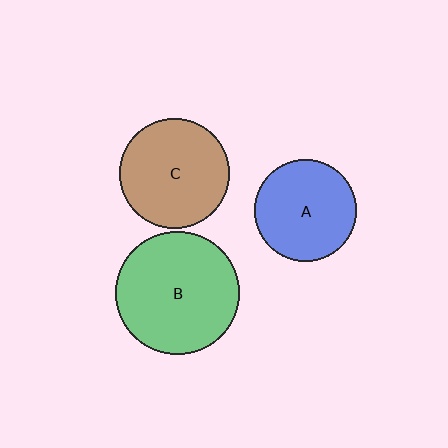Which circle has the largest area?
Circle B (green).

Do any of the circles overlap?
No, none of the circles overlap.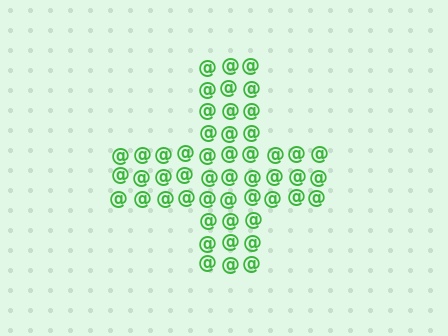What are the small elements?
The small elements are at signs.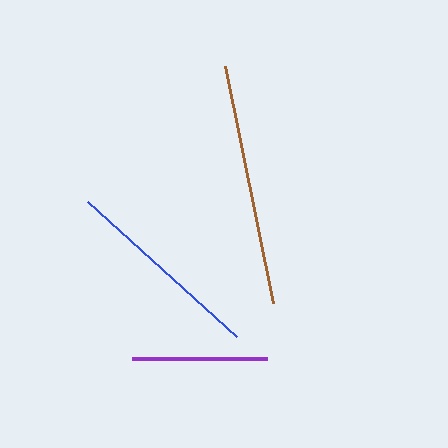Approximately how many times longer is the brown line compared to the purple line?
The brown line is approximately 1.8 times the length of the purple line.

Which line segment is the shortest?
The purple line is the shortest at approximately 135 pixels.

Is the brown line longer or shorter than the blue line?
The brown line is longer than the blue line.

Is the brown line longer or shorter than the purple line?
The brown line is longer than the purple line.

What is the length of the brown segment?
The brown segment is approximately 242 pixels long.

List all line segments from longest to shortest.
From longest to shortest: brown, blue, purple.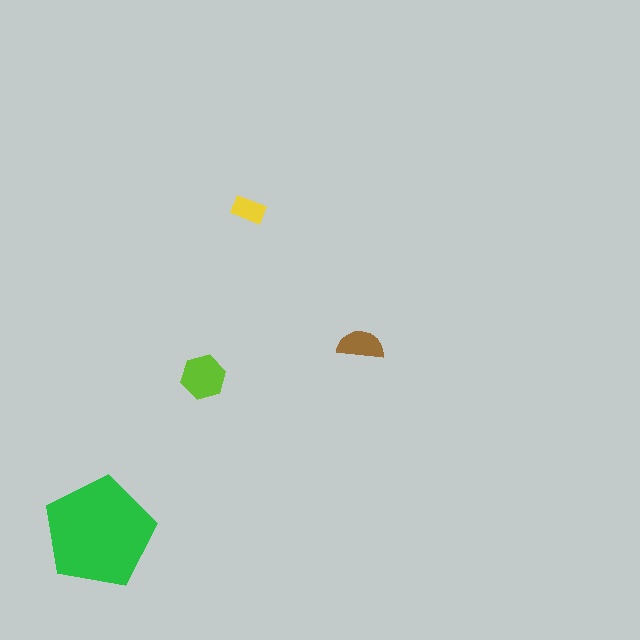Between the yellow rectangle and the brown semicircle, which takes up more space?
The brown semicircle.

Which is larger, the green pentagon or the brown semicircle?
The green pentagon.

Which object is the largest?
The green pentagon.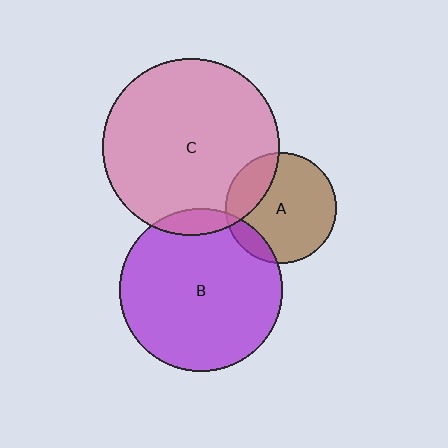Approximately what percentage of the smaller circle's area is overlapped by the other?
Approximately 10%.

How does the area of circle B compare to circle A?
Approximately 2.1 times.